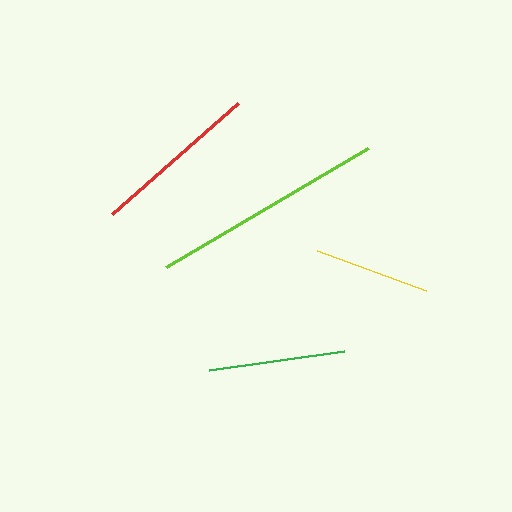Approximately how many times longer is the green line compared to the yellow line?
The green line is approximately 1.2 times the length of the yellow line.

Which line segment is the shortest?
The yellow line is the shortest at approximately 117 pixels.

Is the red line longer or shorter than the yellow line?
The red line is longer than the yellow line.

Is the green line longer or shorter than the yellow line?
The green line is longer than the yellow line.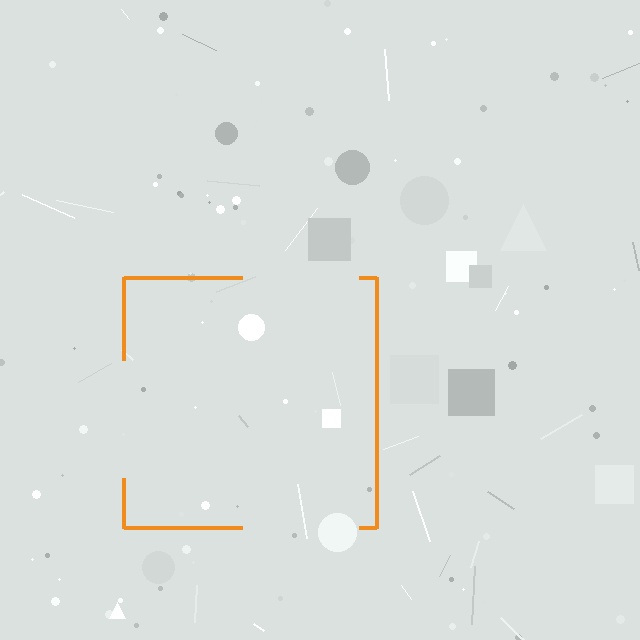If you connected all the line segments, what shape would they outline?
They would outline a square.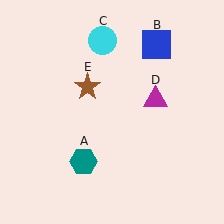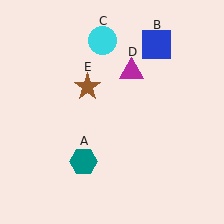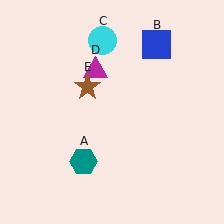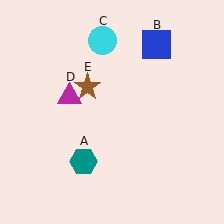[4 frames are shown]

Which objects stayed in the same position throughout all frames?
Teal hexagon (object A) and blue square (object B) and cyan circle (object C) and brown star (object E) remained stationary.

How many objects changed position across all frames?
1 object changed position: magenta triangle (object D).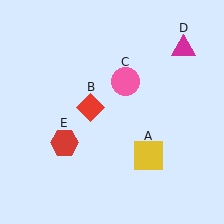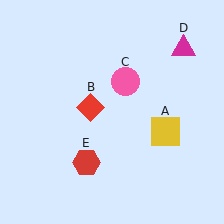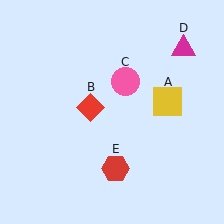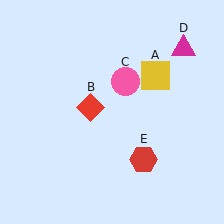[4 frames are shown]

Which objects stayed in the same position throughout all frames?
Red diamond (object B) and pink circle (object C) and magenta triangle (object D) remained stationary.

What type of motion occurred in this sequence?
The yellow square (object A), red hexagon (object E) rotated counterclockwise around the center of the scene.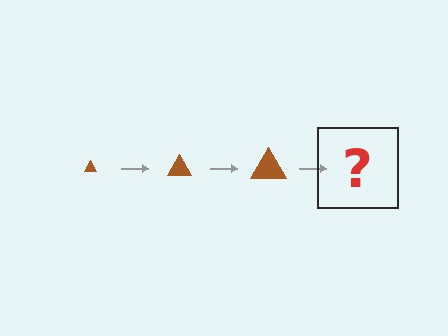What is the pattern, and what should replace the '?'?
The pattern is that the triangle gets progressively larger each step. The '?' should be a brown triangle, larger than the previous one.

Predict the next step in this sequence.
The next step is a brown triangle, larger than the previous one.